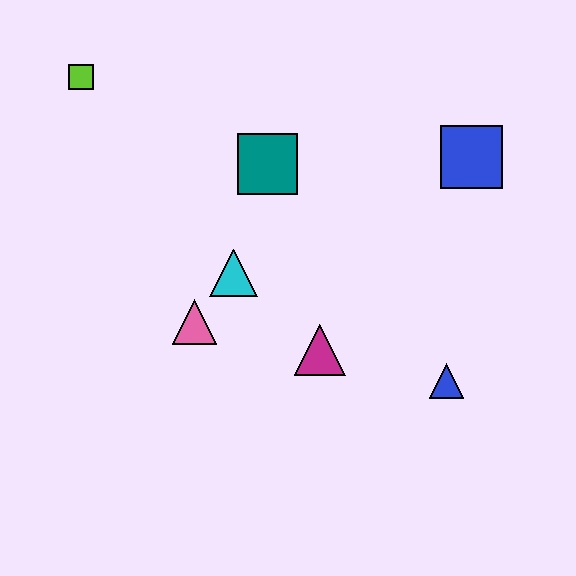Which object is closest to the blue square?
The teal square is closest to the blue square.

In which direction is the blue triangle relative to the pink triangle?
The blue triangle is to the right of the pink triangle.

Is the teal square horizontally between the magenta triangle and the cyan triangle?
Yes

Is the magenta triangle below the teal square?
Yes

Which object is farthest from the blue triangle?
The lime square is farthest from the blue triangle.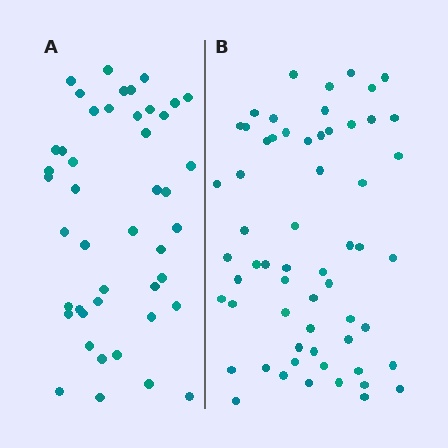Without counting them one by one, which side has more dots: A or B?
Region B (the right region) has more dots.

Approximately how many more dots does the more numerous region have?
Region B has approximately 15 more dots than region A.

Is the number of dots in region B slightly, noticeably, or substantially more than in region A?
Region B has noticeably more, but not dramatically so. The ratio is roughly 1.3 to 1.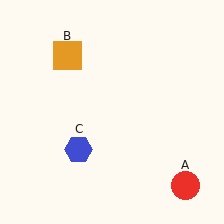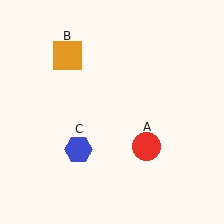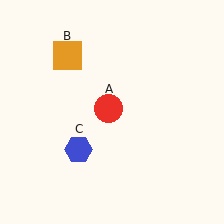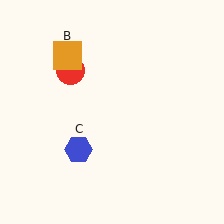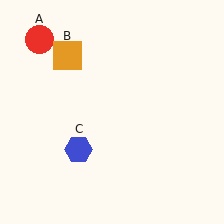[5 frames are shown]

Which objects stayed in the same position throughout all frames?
Orange square (object B) and blue hexagon (object C) remained stationary.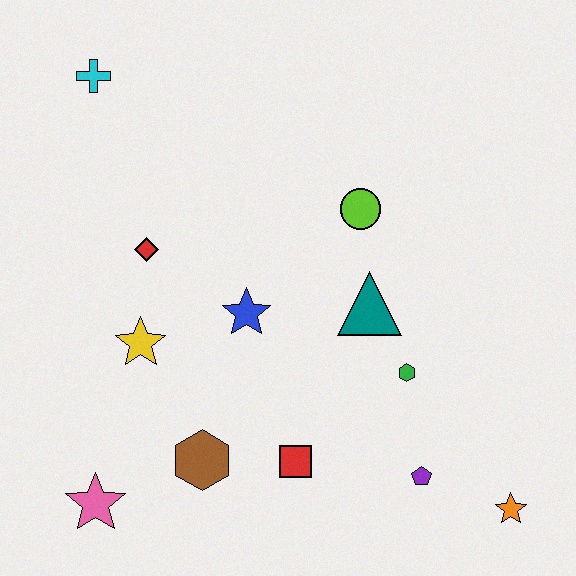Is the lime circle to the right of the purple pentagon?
No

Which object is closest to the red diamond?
The yellow star is closest to the red diamond.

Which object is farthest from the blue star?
The orange star is farthest from the blue star.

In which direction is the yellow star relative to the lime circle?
The yellow star is to the left of the lime circle.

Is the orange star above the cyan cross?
No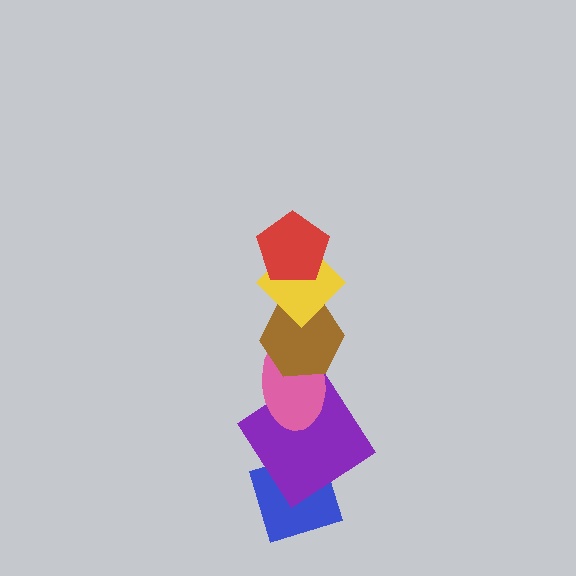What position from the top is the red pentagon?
The red pentagon is 1st from the top.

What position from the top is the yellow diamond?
The yellow diamond is 2nd from the top.